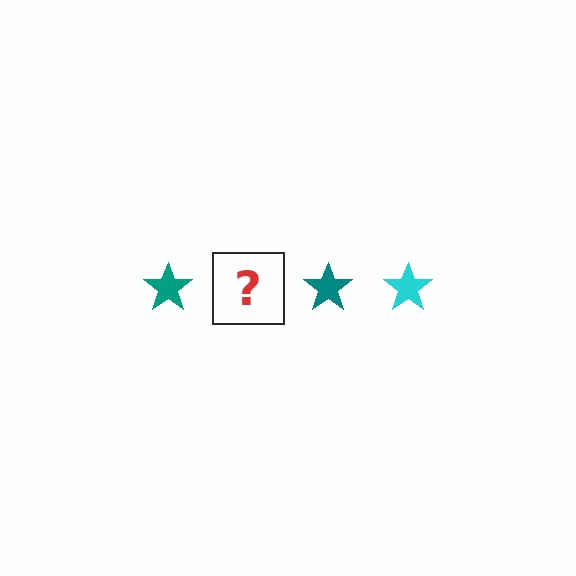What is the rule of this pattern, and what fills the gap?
The rule is that the pattern cycles through teal, cyan stars. The gap should be filled with a cyan star.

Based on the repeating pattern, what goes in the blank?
The blank should be a cyan star.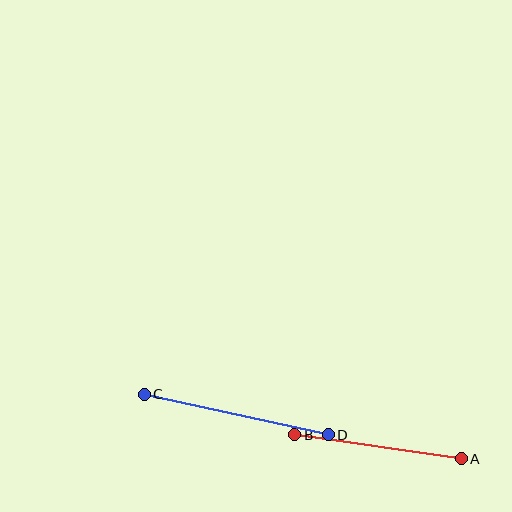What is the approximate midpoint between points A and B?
The midpoint is at approximately (378, 447) pixels.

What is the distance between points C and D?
The distance is approximately 188 pixels.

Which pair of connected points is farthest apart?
Points C and D are farthest apart.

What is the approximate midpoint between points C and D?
The midpoint is at approximately (236, 415) pixels.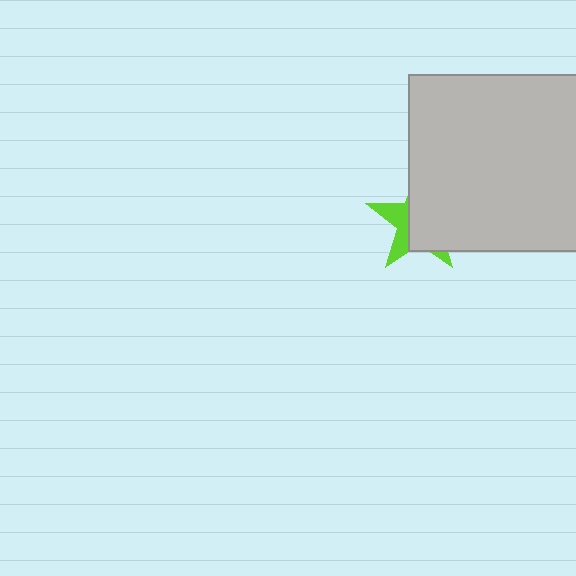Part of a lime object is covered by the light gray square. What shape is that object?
It is a star.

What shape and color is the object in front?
The object in front is a light gray square.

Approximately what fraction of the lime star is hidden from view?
Roughly 66% of the lime star is hidden behind the light gray square.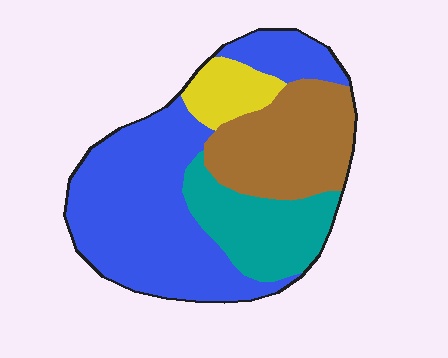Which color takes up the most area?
Blue, at roughly 50%.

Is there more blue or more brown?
Blue.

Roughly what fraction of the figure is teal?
Teal takes up about one fifth (1/5) of the figure.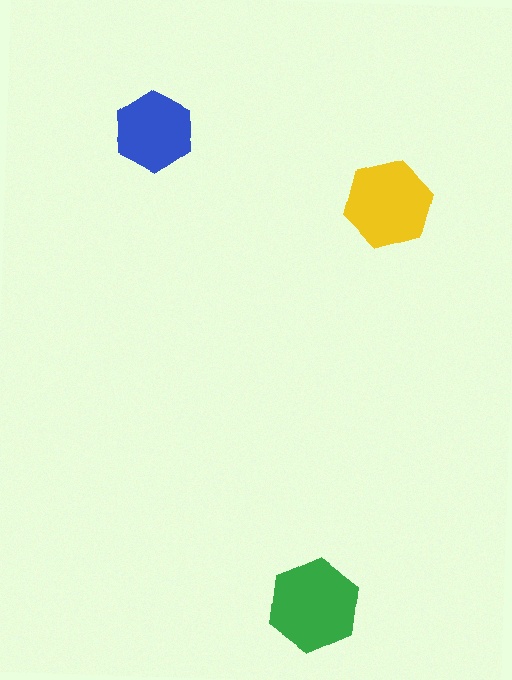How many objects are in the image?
There are 3 objects in the image.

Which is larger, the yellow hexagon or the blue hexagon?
The yellow one.